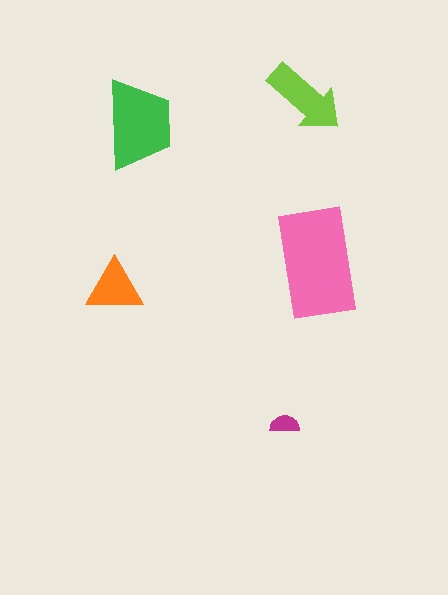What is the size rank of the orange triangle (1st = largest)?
4th.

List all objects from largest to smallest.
The pink rectangle, the green trapezoid, the lime arrow, the orange triangle, the magenta semicircle.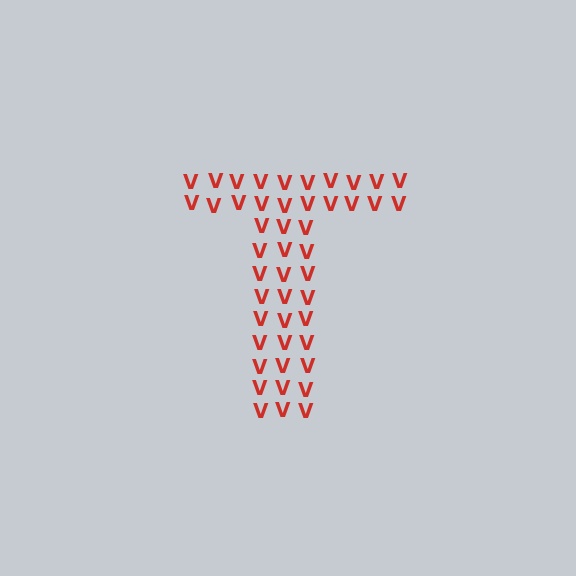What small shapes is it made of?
It is made of small letter V's.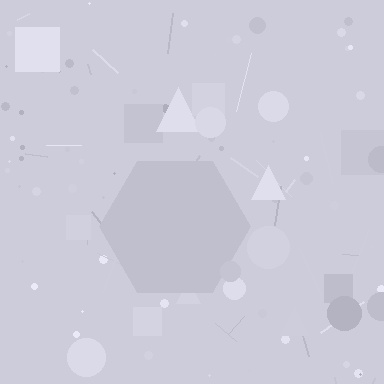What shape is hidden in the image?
A hexagon is hidden in the image.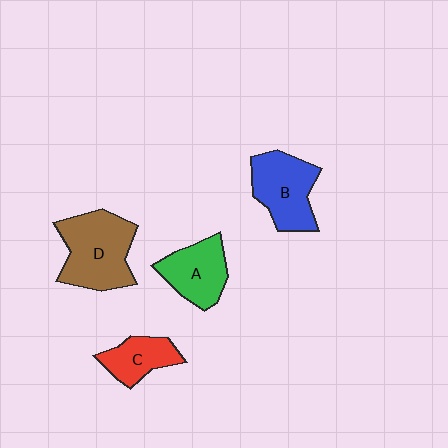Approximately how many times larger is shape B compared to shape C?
Approximately 1.5 times.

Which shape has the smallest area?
Shape C (red).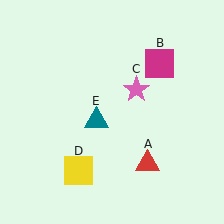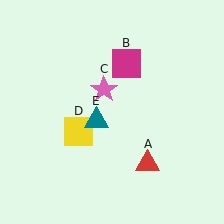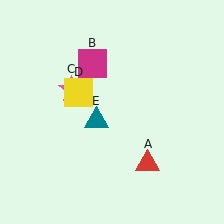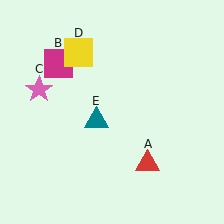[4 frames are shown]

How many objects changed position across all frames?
3 objects changed position: magenta square (object B), pink star (object C), yellow square (object D).